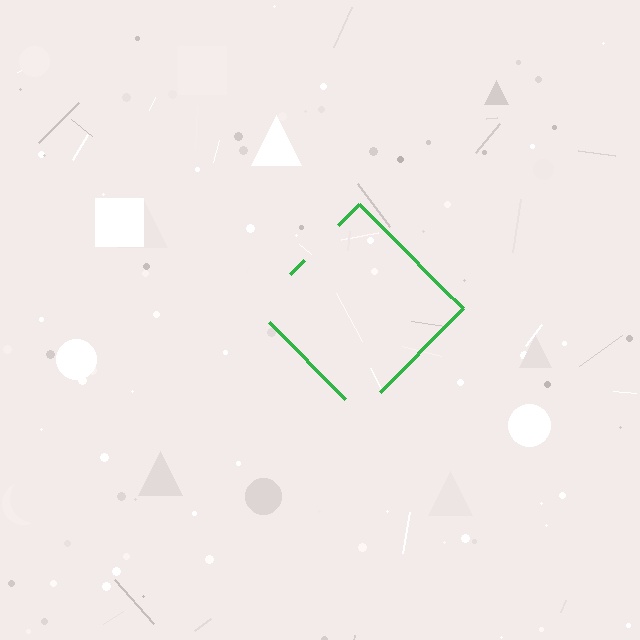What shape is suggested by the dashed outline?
The dashed outline suggests a diamond.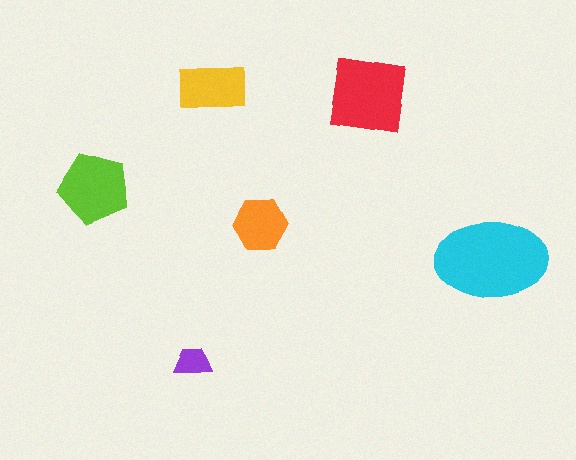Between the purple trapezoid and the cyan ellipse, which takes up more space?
The cyan ellipse.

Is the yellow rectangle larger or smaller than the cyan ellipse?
Smaller.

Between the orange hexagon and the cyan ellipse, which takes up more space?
The cyan ellipse.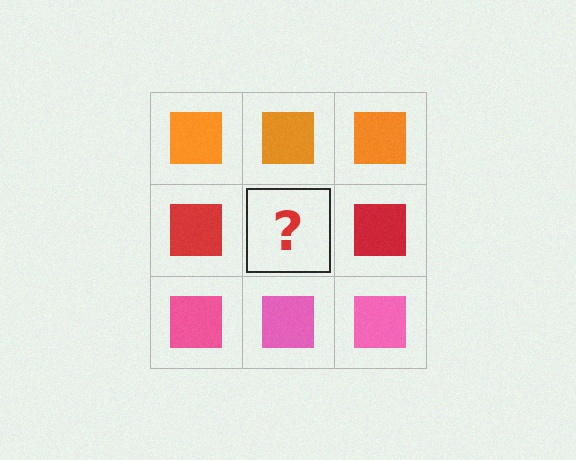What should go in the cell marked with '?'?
The missing cell should contain a red square.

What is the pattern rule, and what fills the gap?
The rule is that each row has a consistent color. The gap should be filled with a red square.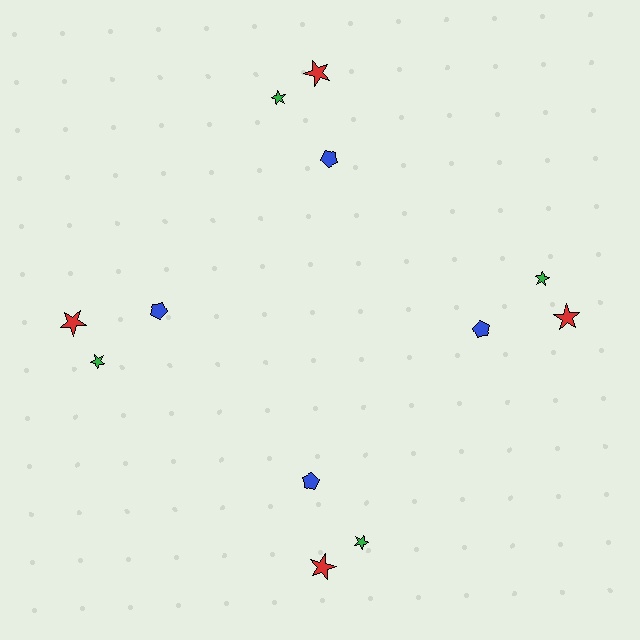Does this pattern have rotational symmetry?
Yes, this pattern has 4-fold rotational symmetry. It looks the same after rotating 90 degrees around the center.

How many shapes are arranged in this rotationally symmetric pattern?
There are 12 shapes, arranged in 4 groups of 3.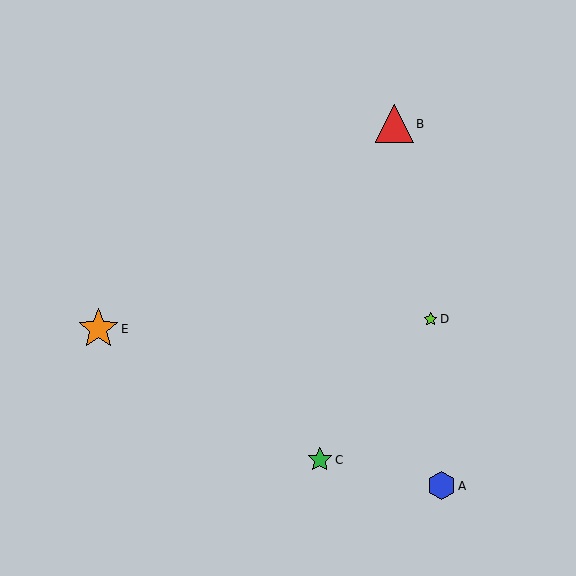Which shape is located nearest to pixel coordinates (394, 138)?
The red triangle (labeled B) at (395, 124) is nearest to that location.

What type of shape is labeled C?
Shape C is a green star.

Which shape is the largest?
The orange star (labeled E) is the largest.